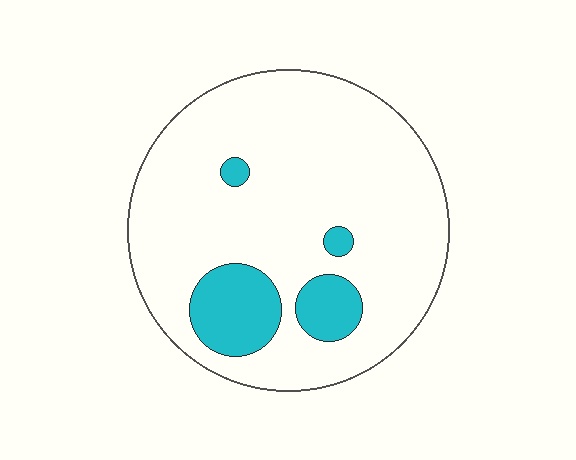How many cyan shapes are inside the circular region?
4.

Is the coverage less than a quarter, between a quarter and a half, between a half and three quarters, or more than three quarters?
Less than a quarter.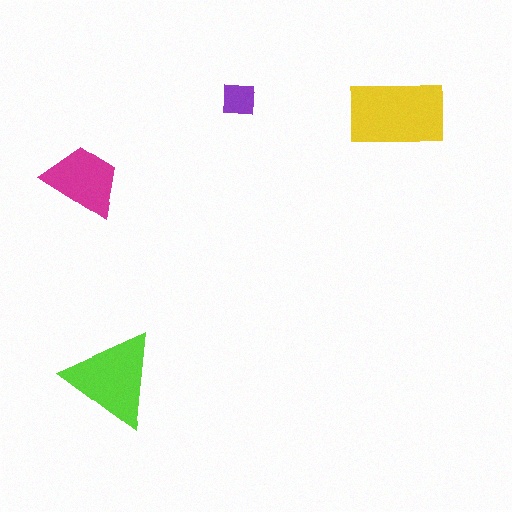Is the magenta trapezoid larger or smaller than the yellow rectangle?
Smaller.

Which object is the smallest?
The purple square.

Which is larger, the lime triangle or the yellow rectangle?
The yellow rectangle.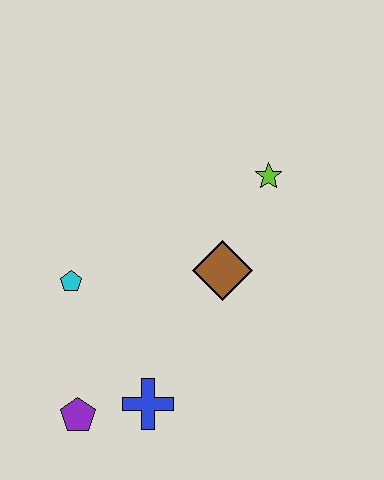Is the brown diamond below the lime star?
Yes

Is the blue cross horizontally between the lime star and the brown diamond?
No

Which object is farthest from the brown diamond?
The purple pentagon is farthest from the brown diamond.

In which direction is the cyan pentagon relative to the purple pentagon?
The cyan pentagon is above the purple pentagon.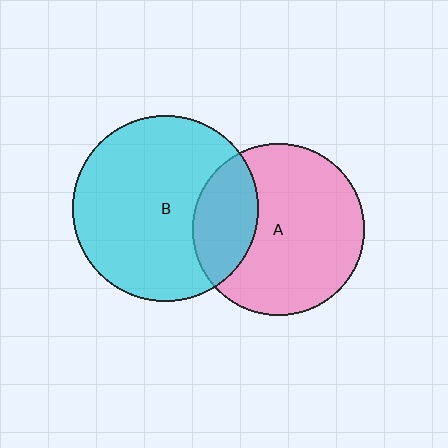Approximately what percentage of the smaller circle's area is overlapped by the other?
Approximately 25%.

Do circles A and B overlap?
Yes.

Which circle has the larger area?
Circle B (cyan).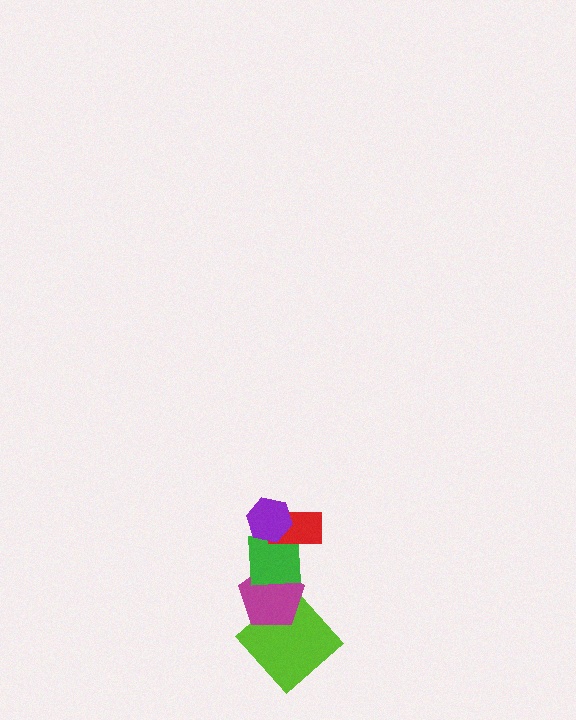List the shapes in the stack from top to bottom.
From top to bottom: the purple hexagon, the red rectangle, the green square, the magenta pentagon, the lime diamond.